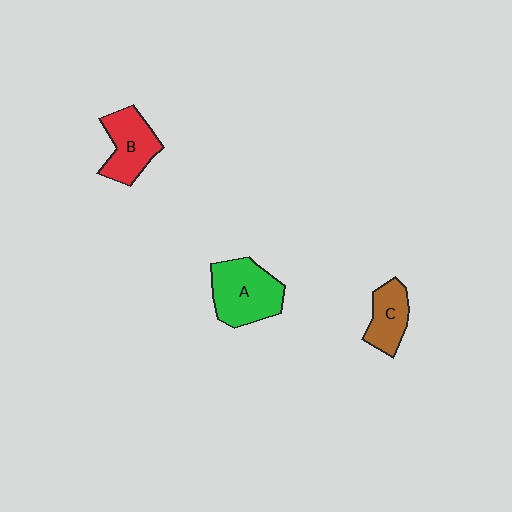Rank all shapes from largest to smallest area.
From largest to smallest: A (green), B (red), C (brown).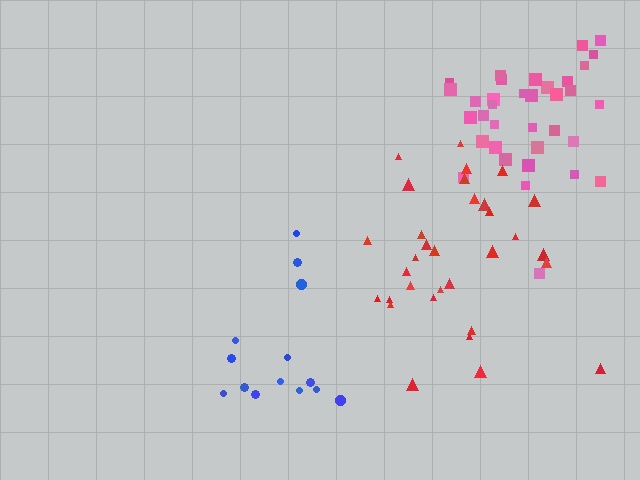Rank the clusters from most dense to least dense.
pink, red, blue.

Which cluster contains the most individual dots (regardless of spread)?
Pink (35).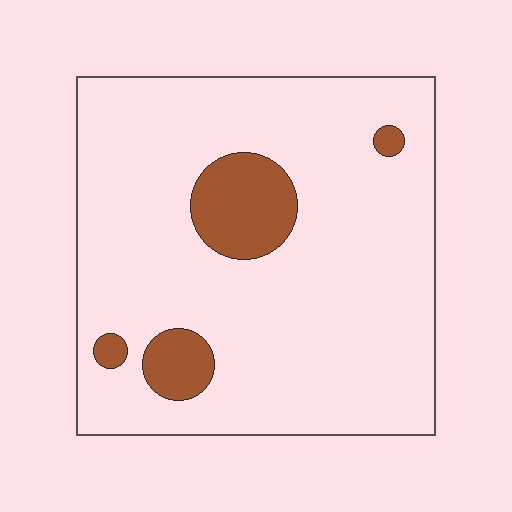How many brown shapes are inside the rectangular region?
4.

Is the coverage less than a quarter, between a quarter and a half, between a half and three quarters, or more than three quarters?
Less than a quarter.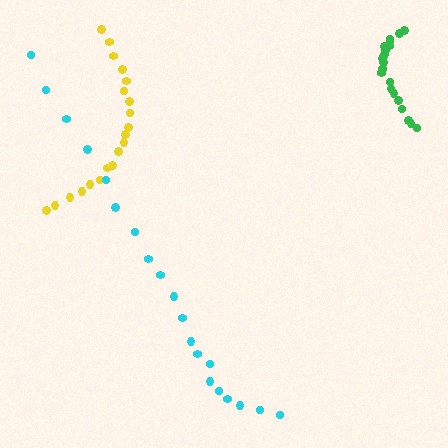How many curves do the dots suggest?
There are 3 distinct paths.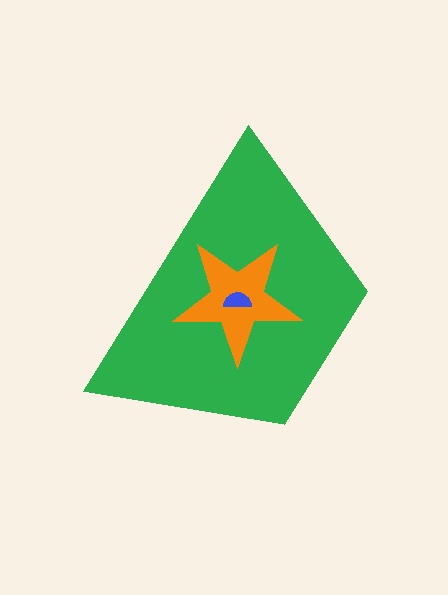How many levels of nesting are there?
3.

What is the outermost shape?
The green trapezoid.